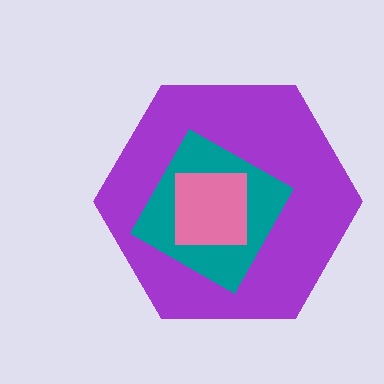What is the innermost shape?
The pink square.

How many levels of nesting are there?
3.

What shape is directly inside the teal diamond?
The pink square.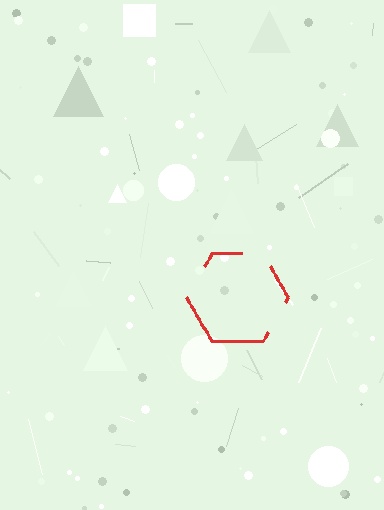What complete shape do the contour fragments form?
The contour fragments form a hexagon.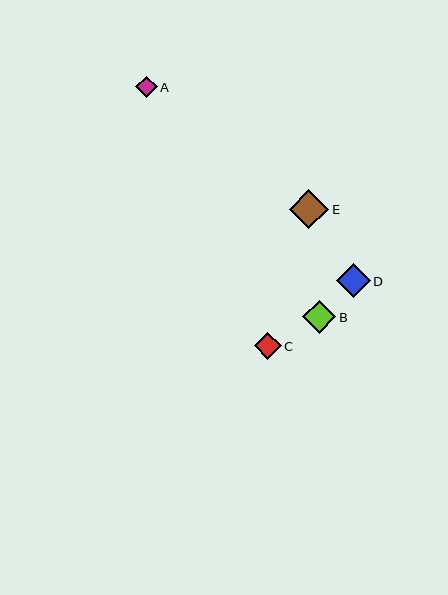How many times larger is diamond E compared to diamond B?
Diamond E is approximately 1.2 times the size of diamond B.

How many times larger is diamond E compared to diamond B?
Diamond E is approximately 1.2 times the size of diamond B.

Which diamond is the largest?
Diamond E is the largest with a size of approximately 39 pixels.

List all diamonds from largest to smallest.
From largest to smallest: E, D, B, C, A.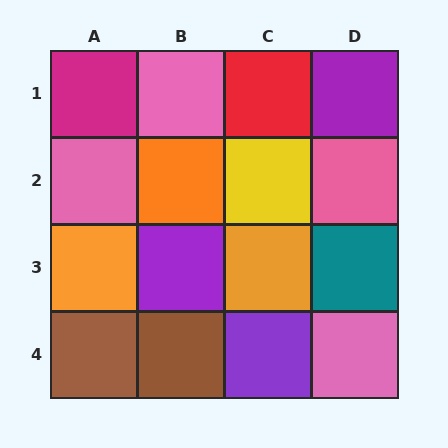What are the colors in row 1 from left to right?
Magenta, pink, red, purple.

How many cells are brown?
2 cells are brown.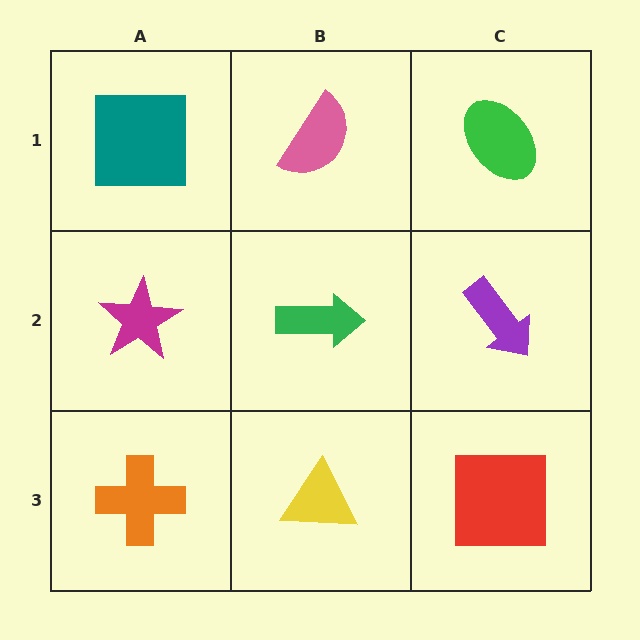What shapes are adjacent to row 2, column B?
A pink semicircle (row 1, column B), a yellow triangle (row 3, column B), a magenta star (row 2, column A), a purple arrow (row 2, column C).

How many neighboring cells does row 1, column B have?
3.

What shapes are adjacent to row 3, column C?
A purple arrow (row 2, column C), a yellow triangle (row 3, column B).